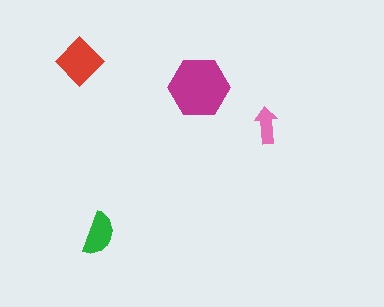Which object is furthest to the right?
The pink arrow is rightmost.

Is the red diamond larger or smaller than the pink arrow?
Larger.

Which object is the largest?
The magenta hexagon.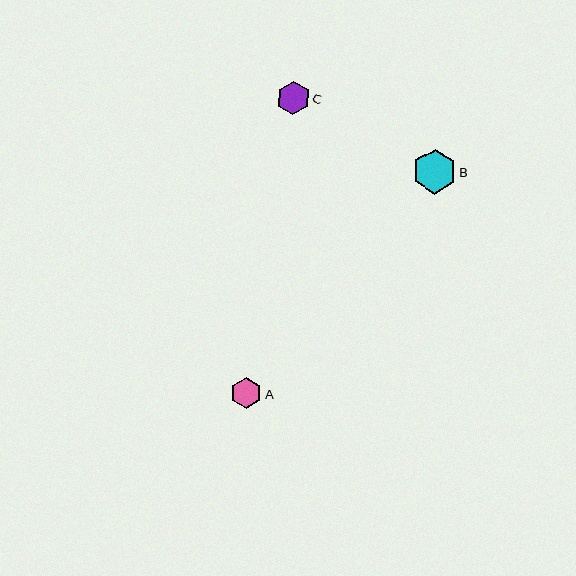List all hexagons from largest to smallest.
From largest to smallest: B, C, A.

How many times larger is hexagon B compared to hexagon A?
Hexagon B is approximately 1.4 times the size of hexagon A.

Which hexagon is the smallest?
Hexagon A is the smallest with a size of approximately 32 pixels.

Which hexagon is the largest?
Hexagon B is the largest with a size of approximately 44 pixels.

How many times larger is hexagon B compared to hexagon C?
Hexagon B is approximately 1.3 times the size of hexagon C.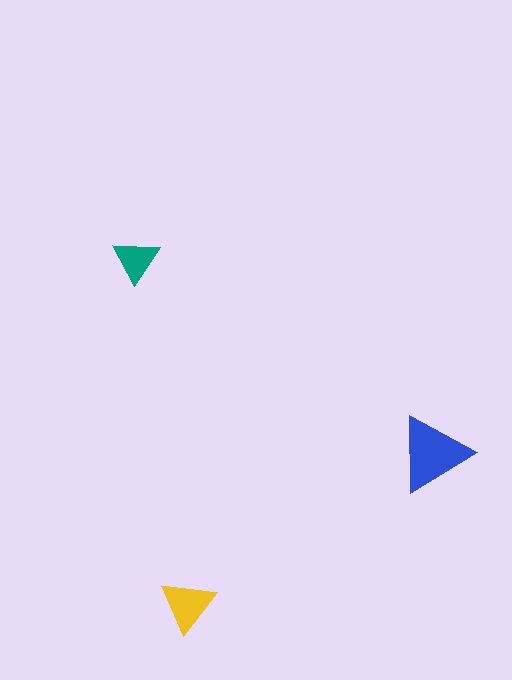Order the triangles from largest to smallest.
the blue one, the yellow one, the teal one.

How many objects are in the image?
There are 3 objects in the image.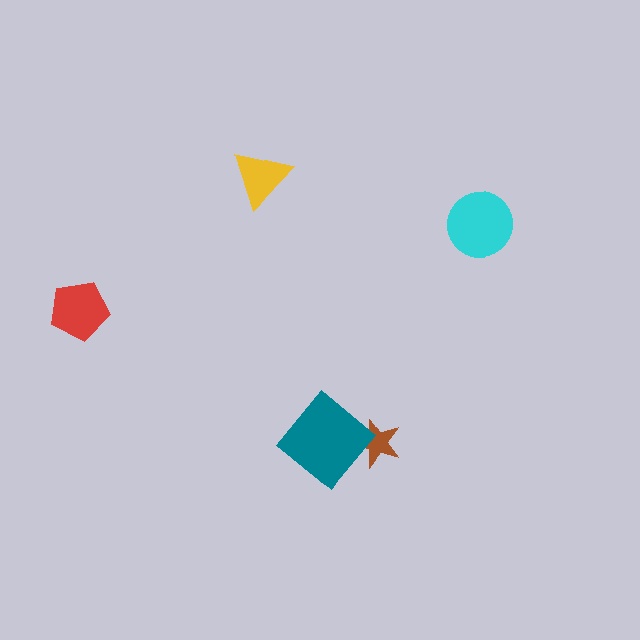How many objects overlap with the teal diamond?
1 object overlaps with the teal diamond.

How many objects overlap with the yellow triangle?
0 objects overlap with the yellow triangle.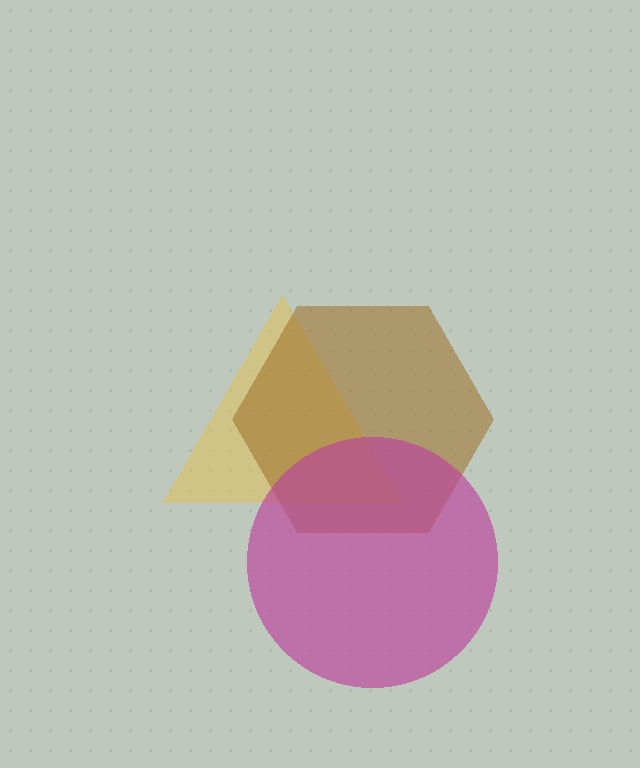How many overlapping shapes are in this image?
There are 3 overlapping shapes in the image.